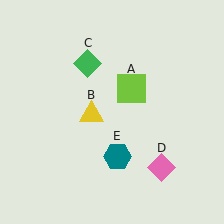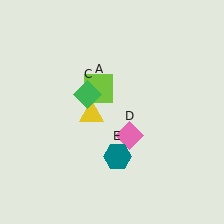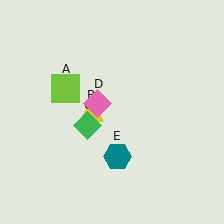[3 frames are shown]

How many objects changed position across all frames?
3 objects changed position: lime square (object A), green diamond (object C), pink diamond (object D).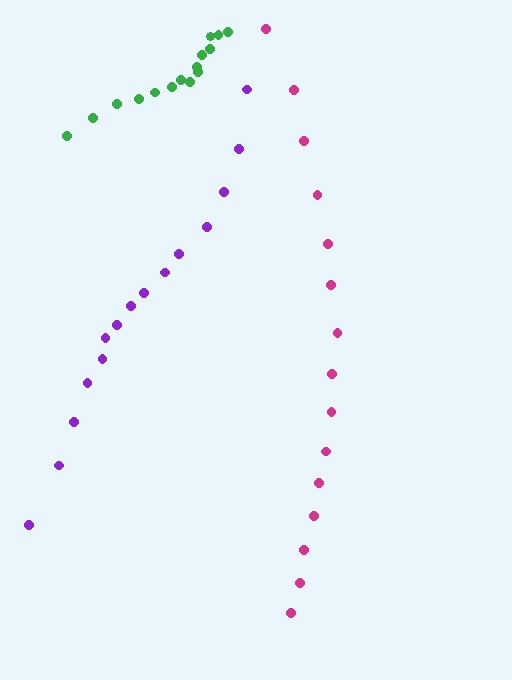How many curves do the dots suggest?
There are 3 distinct paths.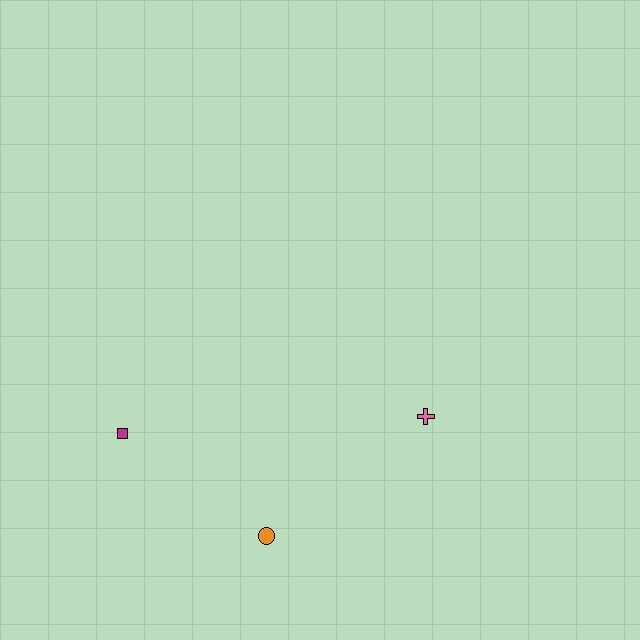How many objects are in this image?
There are 3 objects.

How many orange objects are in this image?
There is 1 orange object.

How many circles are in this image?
There is 1 circle.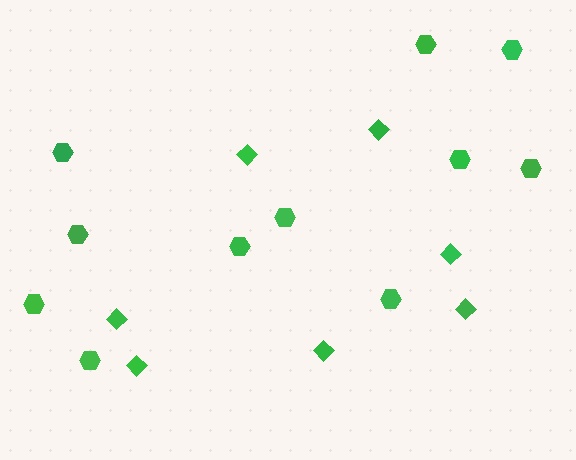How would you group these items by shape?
There are 2 groups: one group of diamonds (7) and one group of hexagons (11).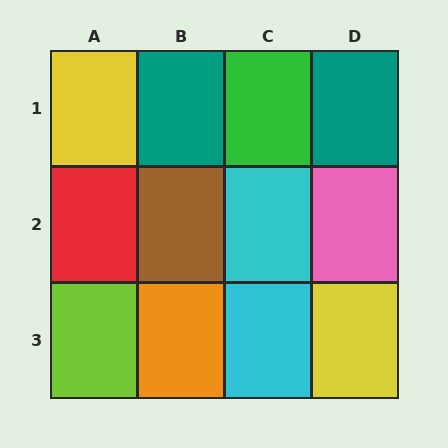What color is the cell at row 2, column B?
Brown.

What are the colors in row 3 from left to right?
Lime, orange, cyan, yellow.